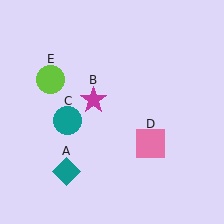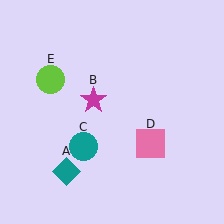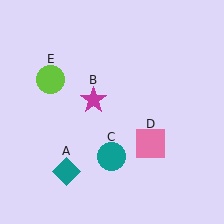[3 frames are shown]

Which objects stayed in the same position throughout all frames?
Teal diamond (object A) and magenta star (object B) and pink square (object D) and lime circle (object E) remained stationary.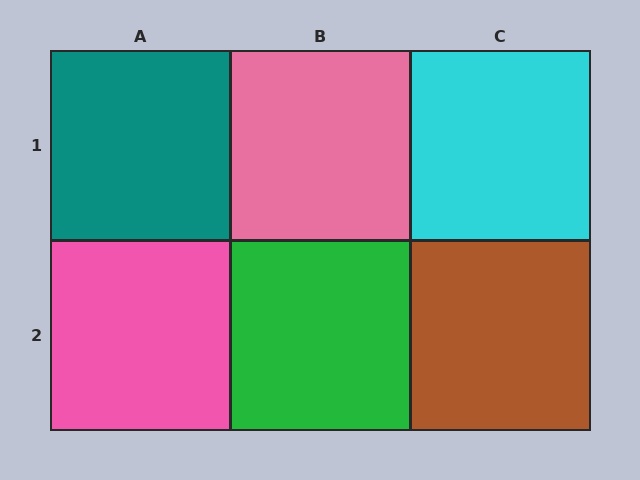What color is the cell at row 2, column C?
Brown.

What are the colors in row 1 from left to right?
Teal, pink, cyan.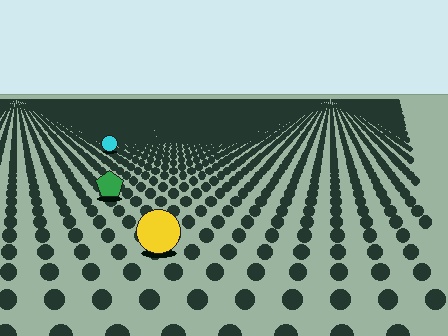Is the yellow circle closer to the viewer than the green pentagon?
Yes. The yellow circle is closer — you can tell from the texture gradient: the ground texture is coarser near it.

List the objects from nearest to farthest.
From nearest to farthest: the yellow circle, the green pentagon, the cyan circle.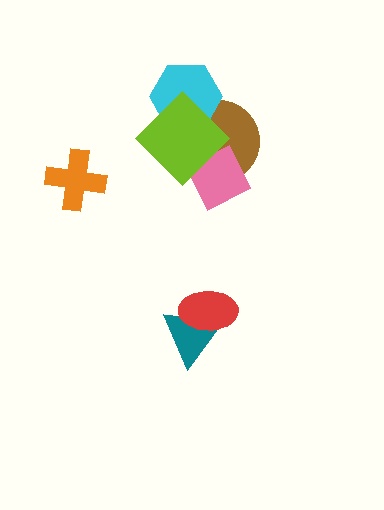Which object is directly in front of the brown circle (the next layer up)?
The cyan hexagon is directly in front of the brown circle.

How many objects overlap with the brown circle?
3 objects overlap with the brown circle.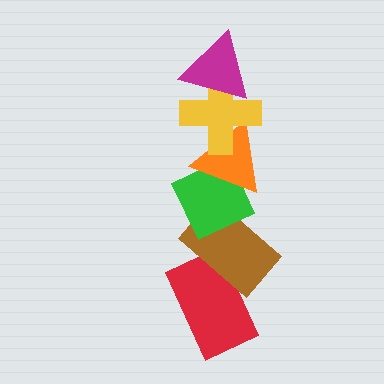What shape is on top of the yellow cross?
The magenta triangle is on top of the yellow cross.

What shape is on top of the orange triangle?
The yellow cross is on top of the orange triangle.